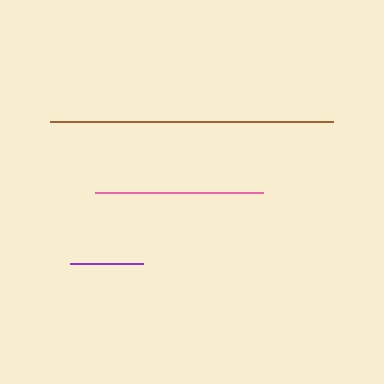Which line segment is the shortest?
The purple line is the shortest at approximately 73 pixels.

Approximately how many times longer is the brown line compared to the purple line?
The brown line is approximately 3.9 times the length of the purple line.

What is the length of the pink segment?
The pink segment is approximately 168 pixels long.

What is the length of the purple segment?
The purple segment is approximately 73 pixels long.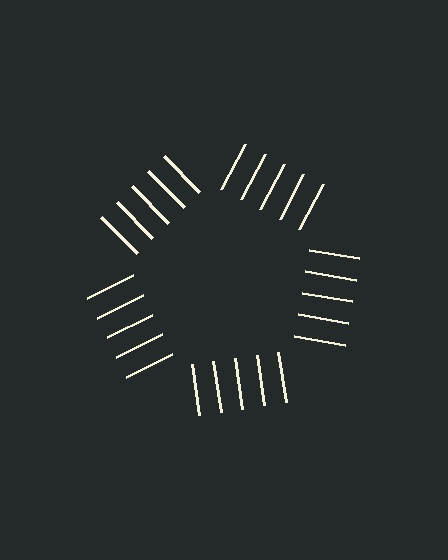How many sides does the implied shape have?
5 sides — the line-ends trace a pentagon.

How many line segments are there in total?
25 — 5 along each of the 5 edges.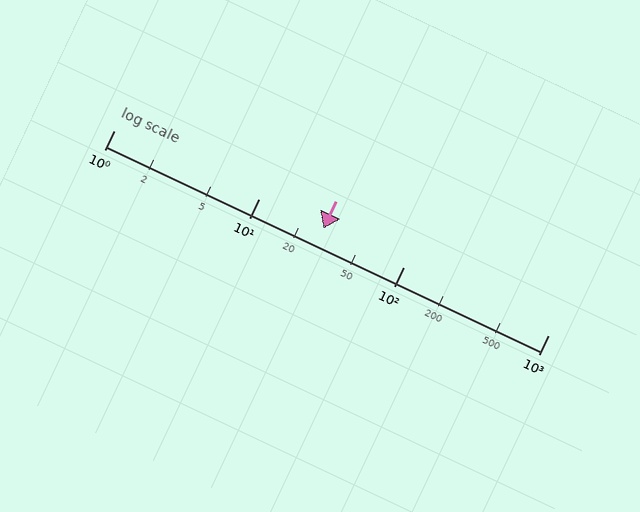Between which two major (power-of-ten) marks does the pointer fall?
The pointer is between 10 and 100.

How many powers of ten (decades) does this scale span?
The scale spans 3 decades, from 1 to 1000.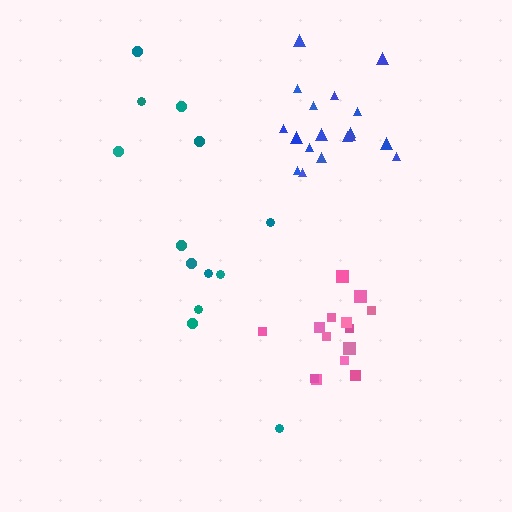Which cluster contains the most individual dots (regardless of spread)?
Blue (18).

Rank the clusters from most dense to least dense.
blue, pink, teal.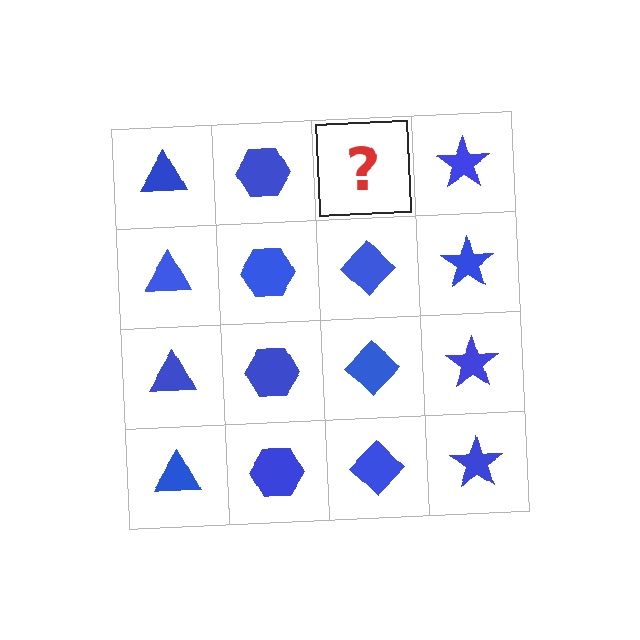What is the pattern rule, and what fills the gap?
The rule is that each column has a consistent shape. The gap should be filled with a blue diamond.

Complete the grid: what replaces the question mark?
The question mark should be replaced with a blue diamond.